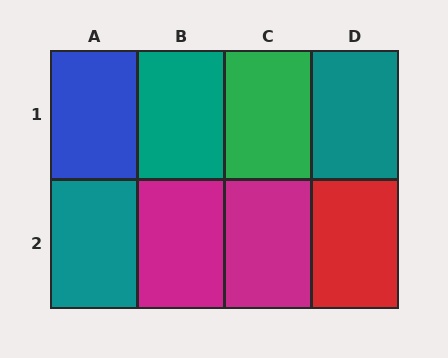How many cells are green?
1 cell is green.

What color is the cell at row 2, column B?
Magenta.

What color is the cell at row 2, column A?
Teal.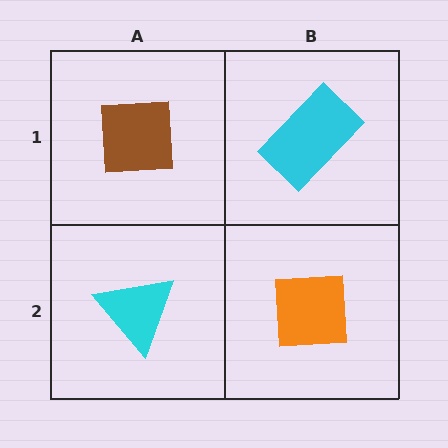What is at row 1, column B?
A cyan rectangle.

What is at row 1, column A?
A brown square.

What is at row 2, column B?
An orange square.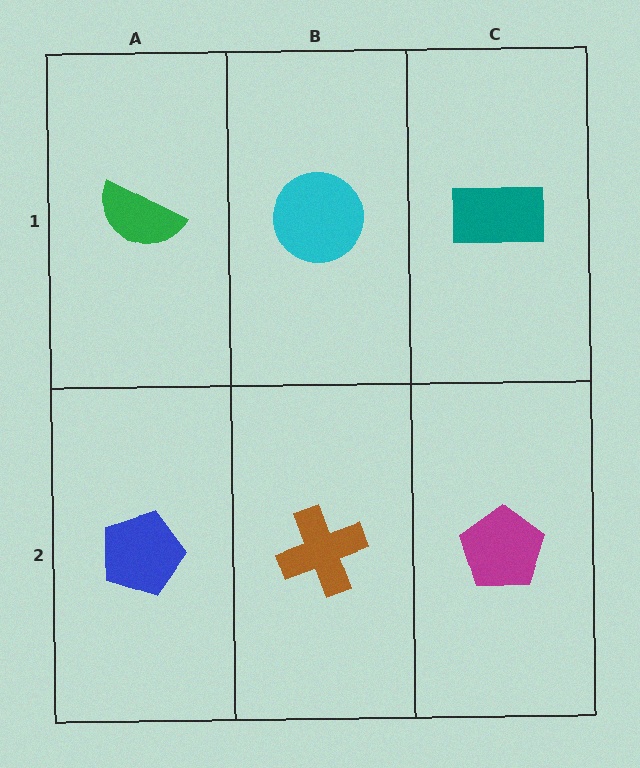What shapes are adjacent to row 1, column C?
A magenta pentagon (row 2, column C), a cyan circle (row 1, column B).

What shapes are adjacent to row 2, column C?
A teal rectangle (row 1, column C), a brown cross (row 2, column B).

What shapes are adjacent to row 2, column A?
A green semicircle (row 1, column A), a brown cross (row 2, column B).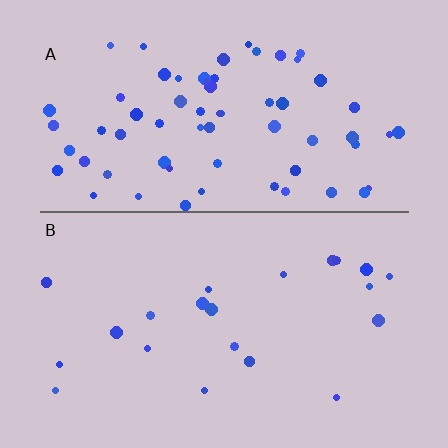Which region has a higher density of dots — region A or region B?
A (the top).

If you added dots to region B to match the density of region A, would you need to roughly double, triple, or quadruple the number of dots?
Approximately triple.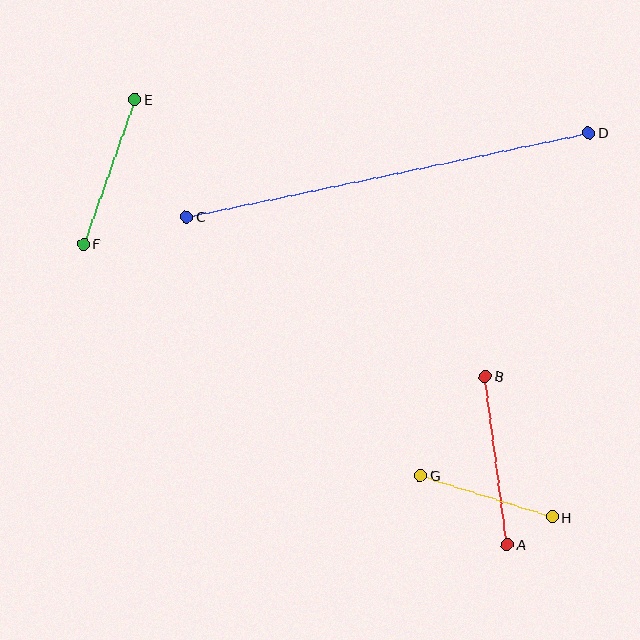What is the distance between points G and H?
The distance is approximately 138 pixels.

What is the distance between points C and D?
The distance is approximately 411 pixels.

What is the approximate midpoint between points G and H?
The midpoint is at approximately (486, 496) pixels.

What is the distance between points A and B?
The distance is approximately 170 pixels.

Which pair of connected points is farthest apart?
Points C and D are farthest apart.